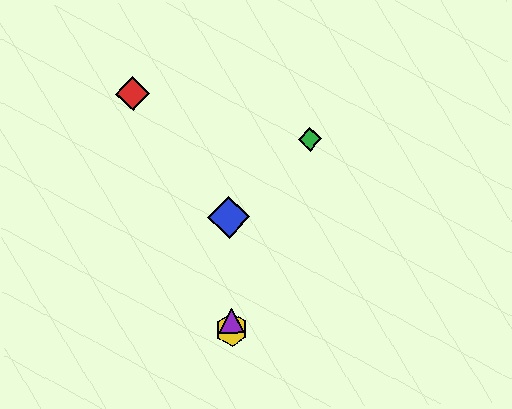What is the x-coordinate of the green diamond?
The green diamond is at x≈310.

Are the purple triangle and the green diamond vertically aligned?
No, the purple triangle is at x≈232 and the green diamond is at x≈310.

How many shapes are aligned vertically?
3 shapes (the blue diamond, the yellow hexagon, the purple triangle) are aligned vertically.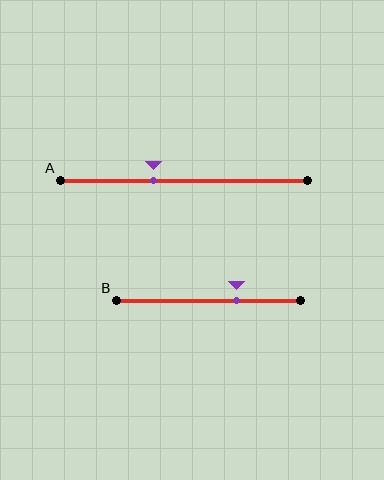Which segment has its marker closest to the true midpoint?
Segment A has its marker closest to the true midpoint.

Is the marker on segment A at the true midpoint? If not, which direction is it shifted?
No, the marker on segment A is shifted to the left by about 12% of the segment length.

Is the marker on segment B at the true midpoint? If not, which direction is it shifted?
No, the marker on segment B is shifted to the right by about 16% of the segment length.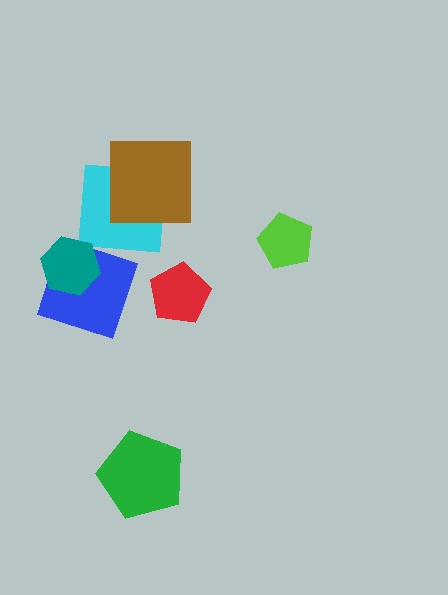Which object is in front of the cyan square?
The brown square is in front of the cyan square.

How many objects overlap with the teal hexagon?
1 object overlaps with the teal hexagon.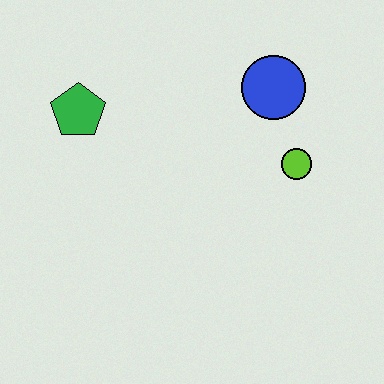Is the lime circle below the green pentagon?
Yes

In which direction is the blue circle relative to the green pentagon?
The blue circle is to the right of the green pentagon.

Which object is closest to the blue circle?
The lime circle is closest to the blue circle.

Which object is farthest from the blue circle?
The green pentagon is farthest from the blue circle.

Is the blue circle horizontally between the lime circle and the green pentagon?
Yes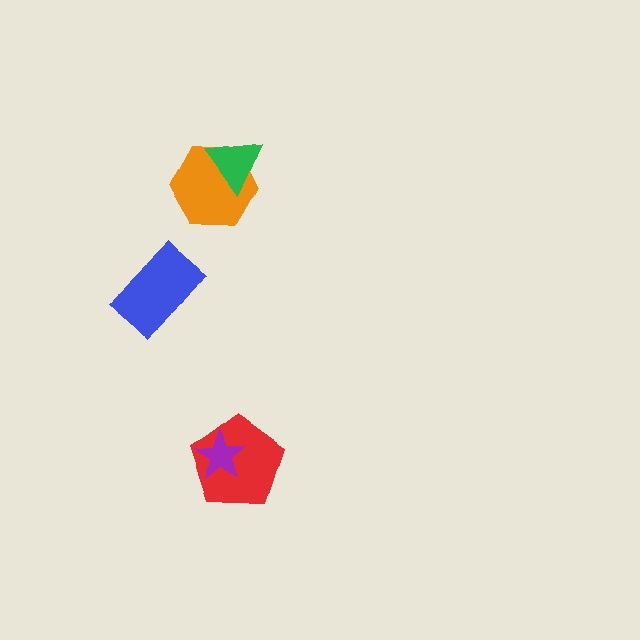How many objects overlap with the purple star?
1 object overlaps with the purple star.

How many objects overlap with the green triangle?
1 object overlaps with the green triangle.